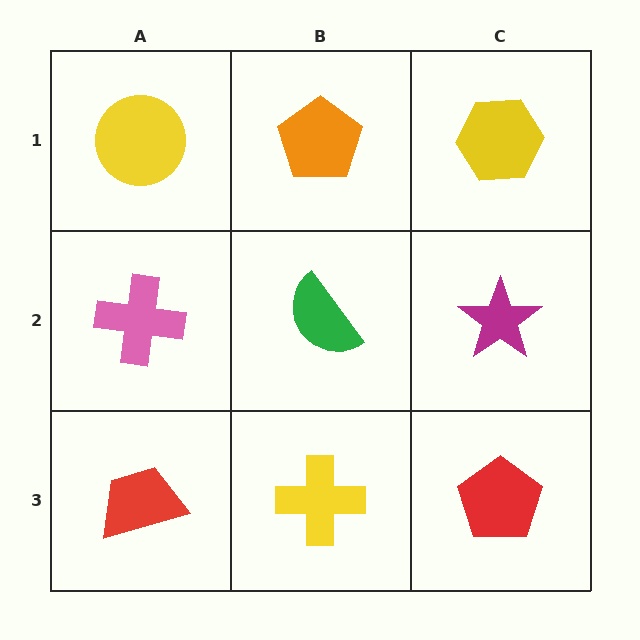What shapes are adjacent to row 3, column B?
A green semicircle (row 2, column B), a red trapezoid (row 3, column A), a red pentagon (row 3, column C).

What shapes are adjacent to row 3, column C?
A magenta star (row 2, column C), a yellow cross (row 3, column B).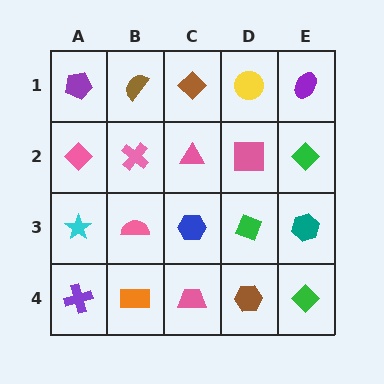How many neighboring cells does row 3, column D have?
4.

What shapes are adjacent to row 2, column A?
A purple pentagon (row 1, column A), a cyan star (row 3, column A), a pink cross (row 2, column B).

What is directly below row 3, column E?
A green diamond.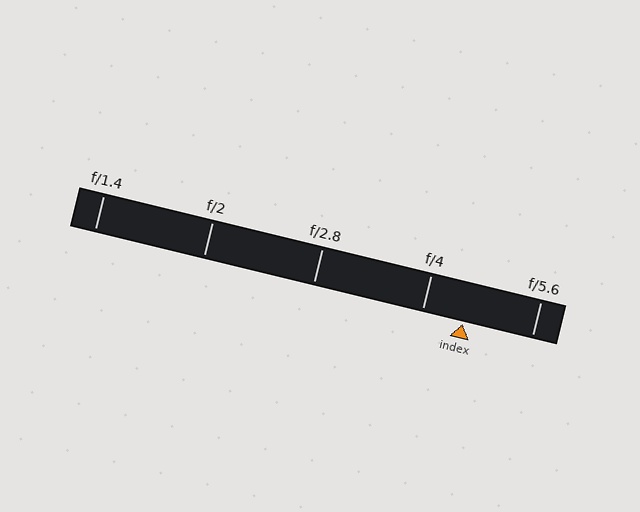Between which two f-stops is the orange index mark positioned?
The index mark is between f/4 and f/5.6.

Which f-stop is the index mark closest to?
The index mark is closest to f/4.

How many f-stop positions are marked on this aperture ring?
There are 5 f-stop positions marked.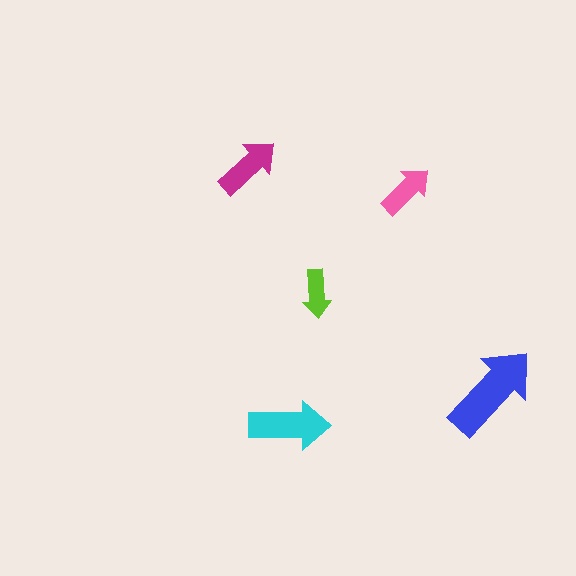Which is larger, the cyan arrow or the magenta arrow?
The cyan one.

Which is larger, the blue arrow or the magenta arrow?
The blue one.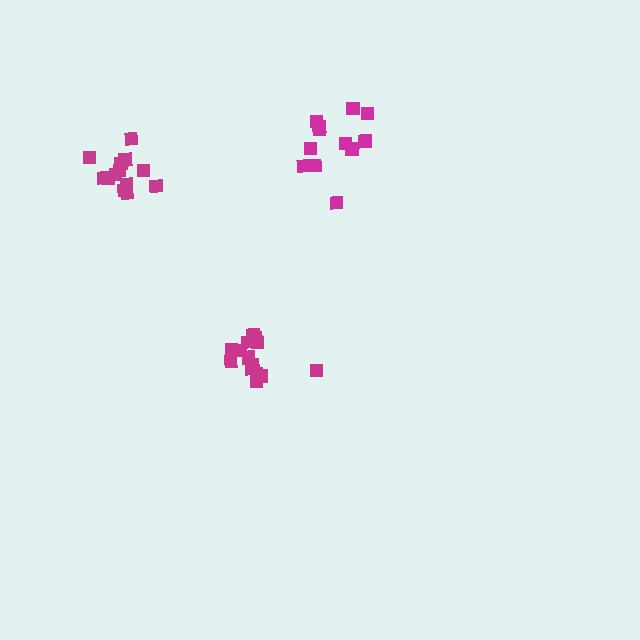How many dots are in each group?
Group 1: 13 dots, Group 2: 12 dots, Group 3: 14 dots (39 total).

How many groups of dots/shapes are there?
There are 3 groups.